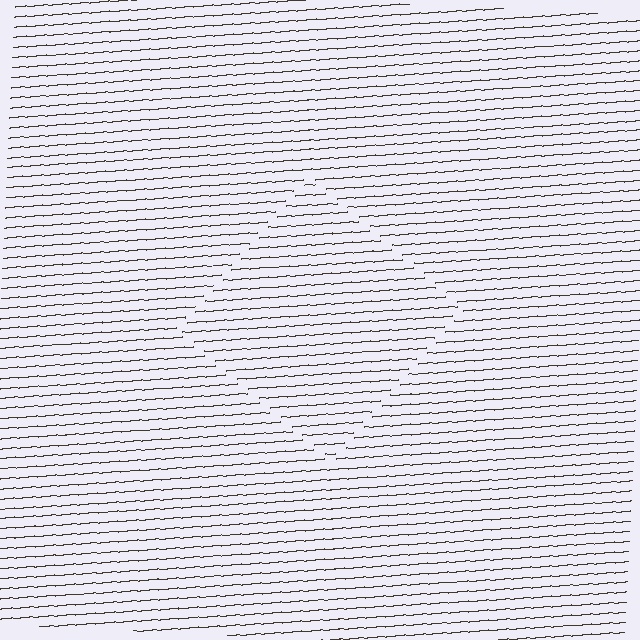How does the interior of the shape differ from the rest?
The interior of the shape contains the same grating, shifted by half a period — the contour is defined by the phase discontinuity where line-ends from the inner and outer gratings abut.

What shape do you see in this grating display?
An illusory square. The interior of the shape contains the same grating, shifted by half a period — the contour is defined by the phase discontinuity where line-ends from the inner and outer gratings abut.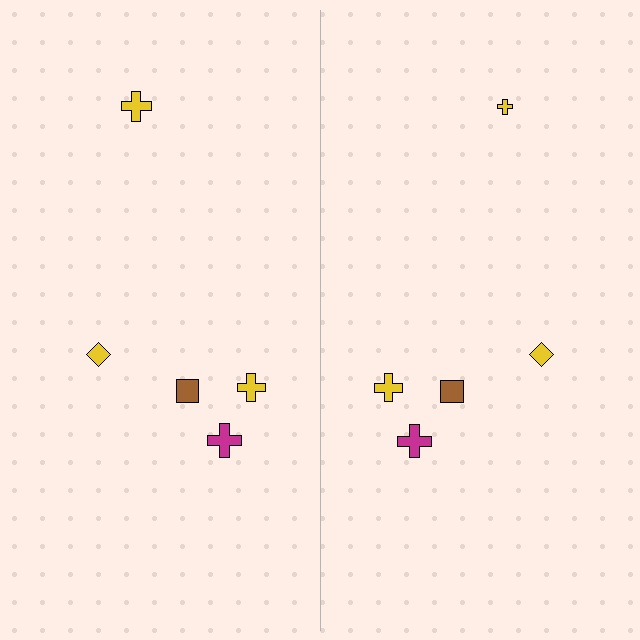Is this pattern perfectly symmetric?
No, the pattern is not perfectly symmetric. The yellow cross on the right side has a different size than its mirror counterpart.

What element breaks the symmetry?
The yellow cross on the right side has a different size than its mirror counterpart.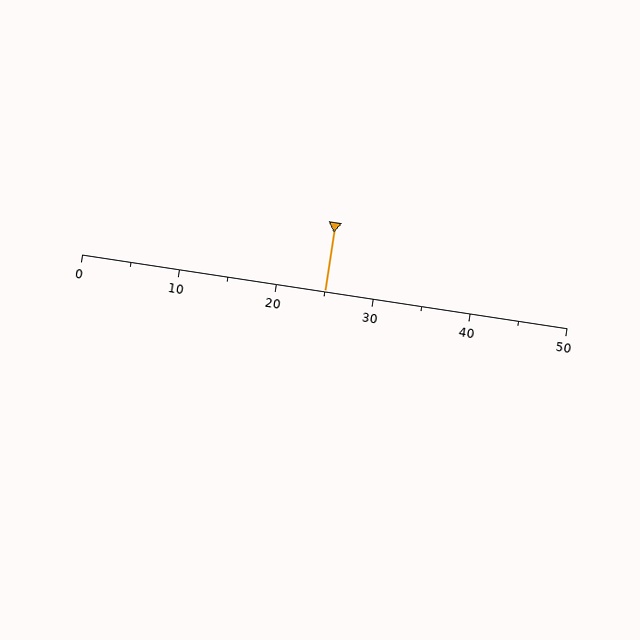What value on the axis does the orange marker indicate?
The marker indicates approximately 25.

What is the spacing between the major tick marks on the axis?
The major ticks are spaced 10 apart.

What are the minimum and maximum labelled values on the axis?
The axis runs from 0 to 50.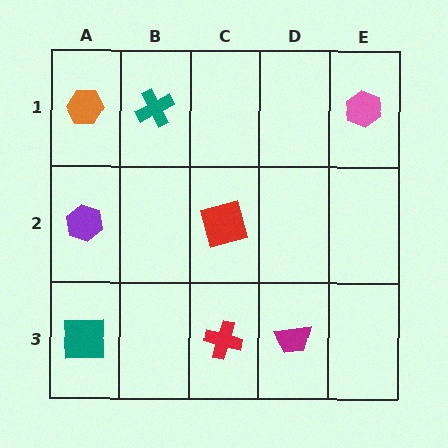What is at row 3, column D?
A magenta trapezoid.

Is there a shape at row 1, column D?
No, that cell is empty.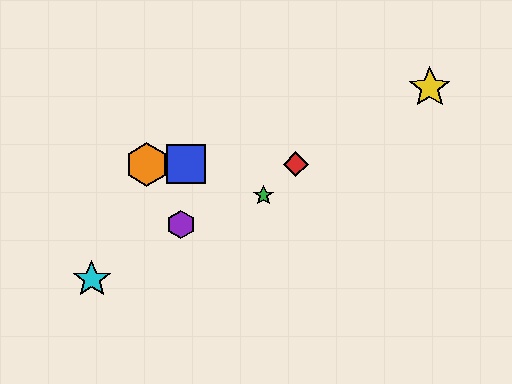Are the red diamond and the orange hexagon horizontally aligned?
Yes, both are at y≈164.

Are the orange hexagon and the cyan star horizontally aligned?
No, the orange hexagon is at y≈164 and the cyan star is at y≈279.